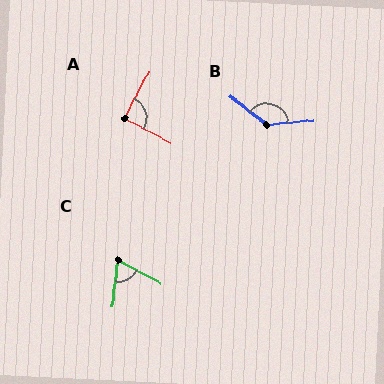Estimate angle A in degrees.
Approximately 91 degrees.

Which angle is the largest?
B, at approximately 137 degrees.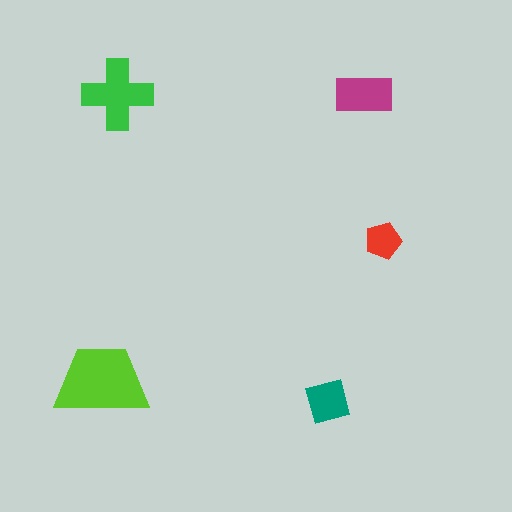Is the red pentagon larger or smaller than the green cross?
Smaller.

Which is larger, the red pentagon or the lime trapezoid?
The lime trapezoid.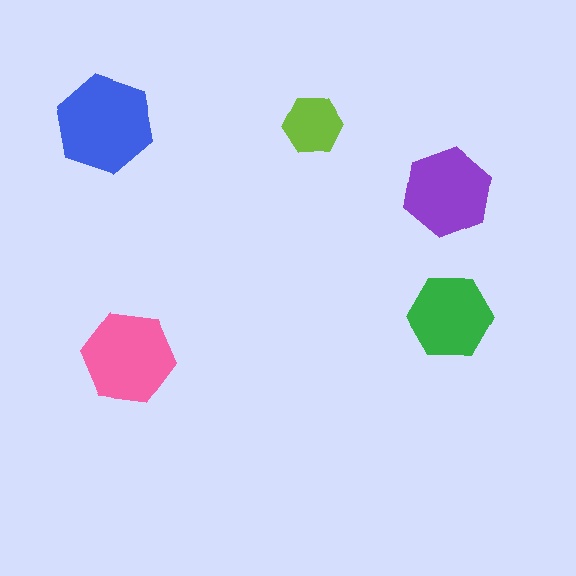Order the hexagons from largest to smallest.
the blue one, the pink one, the purple one, the green one, the lime one.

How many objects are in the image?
There are 5 objects in the image.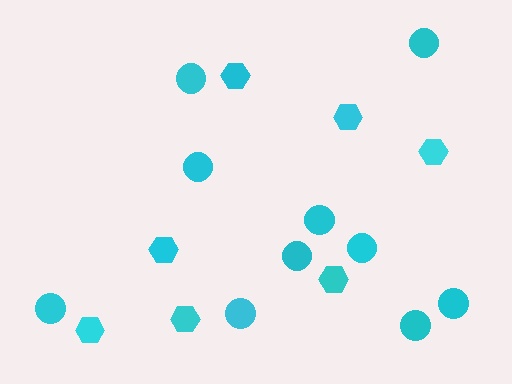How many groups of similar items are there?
There are 2 groups: one group of circles (10) and one group of hexagons (7).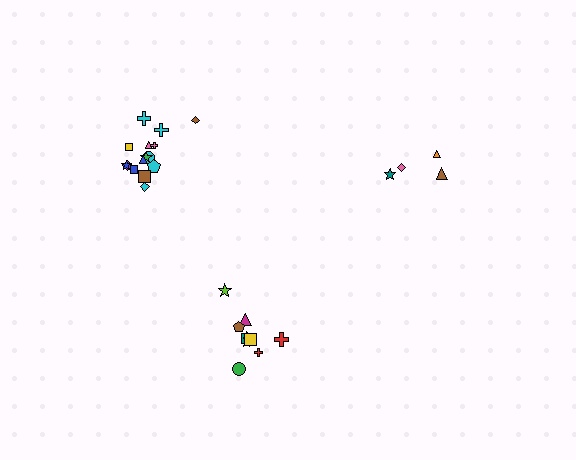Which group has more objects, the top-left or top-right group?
The top-left group.